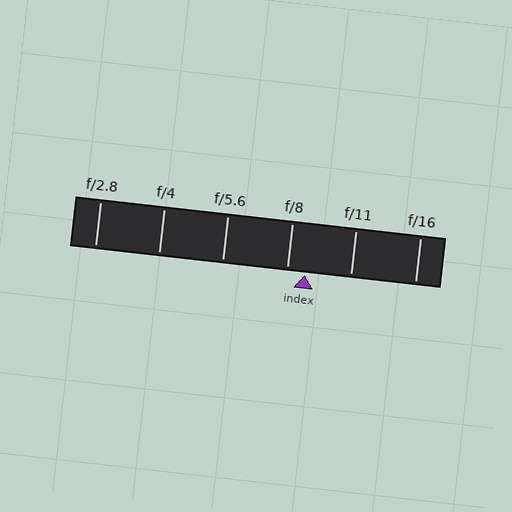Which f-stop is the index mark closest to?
The index mark is closest to f/8.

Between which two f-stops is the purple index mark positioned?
The index mark is between f/8 and f/11.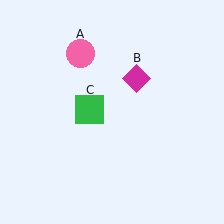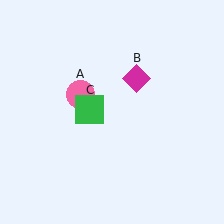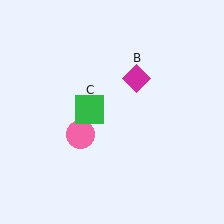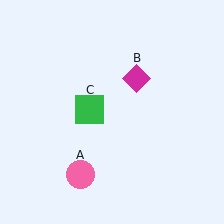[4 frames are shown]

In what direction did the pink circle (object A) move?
The pink circle (object A) moved down.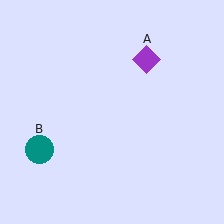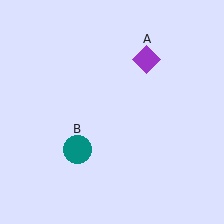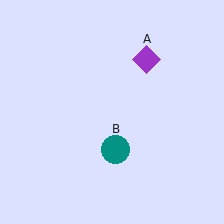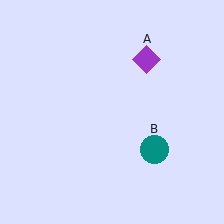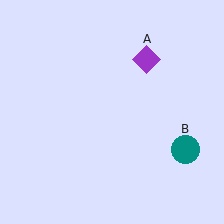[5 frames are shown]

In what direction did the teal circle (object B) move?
The teal circle (object B) moved right.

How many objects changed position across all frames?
1 object changed position: teal circle (object B).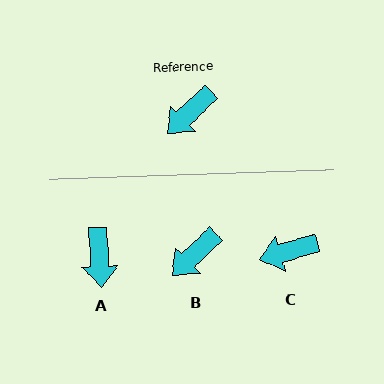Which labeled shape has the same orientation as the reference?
B.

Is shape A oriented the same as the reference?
No, it is off by about 49 degrees.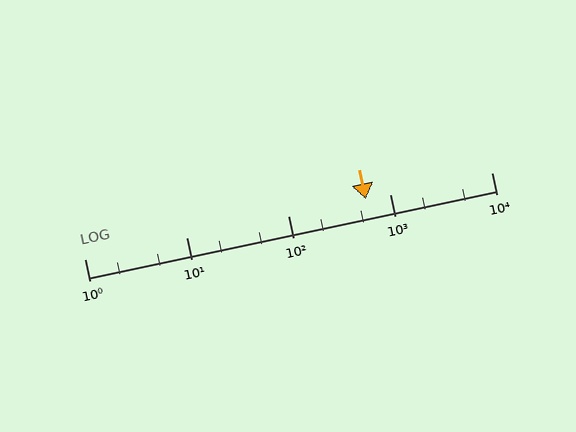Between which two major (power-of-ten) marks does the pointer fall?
The pointer is between 100 and 1000.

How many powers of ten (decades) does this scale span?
The scale spans 4 decades, from 1 to 10000.